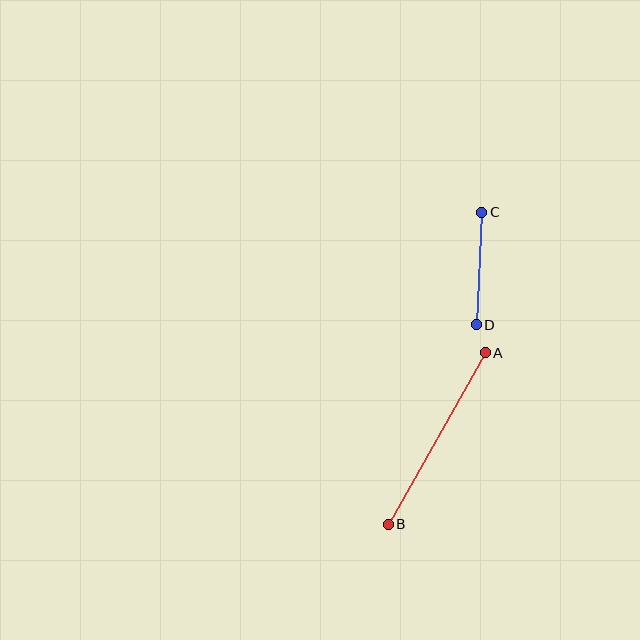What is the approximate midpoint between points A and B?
The midpoint is at approximately (437, 438) pixels.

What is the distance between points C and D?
The distance is approximately 113 pixels.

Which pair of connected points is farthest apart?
Points A and B are farthest apart.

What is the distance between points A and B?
The distance is approximately 197 pixels.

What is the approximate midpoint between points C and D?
The midpoint is at approximately (479, 269) pixels.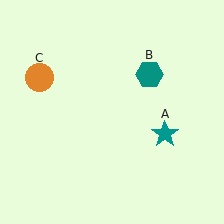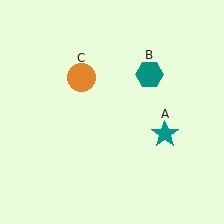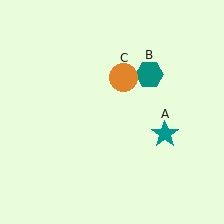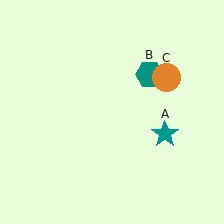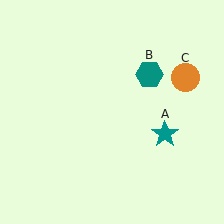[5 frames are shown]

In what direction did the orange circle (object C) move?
The orange circle (object C) moved right.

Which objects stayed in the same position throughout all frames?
Teal star (object A) and teal hexagon (object B) remained stationary.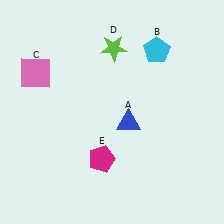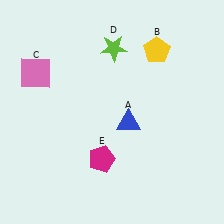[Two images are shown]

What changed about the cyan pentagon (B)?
In Image 1, B is cyan. In Image 2, it changed to yellow.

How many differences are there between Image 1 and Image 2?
There is 1 difference between the two images.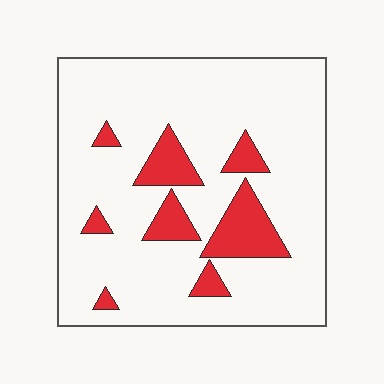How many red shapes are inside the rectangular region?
8.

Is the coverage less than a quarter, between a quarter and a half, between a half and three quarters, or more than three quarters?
Less than a quarter.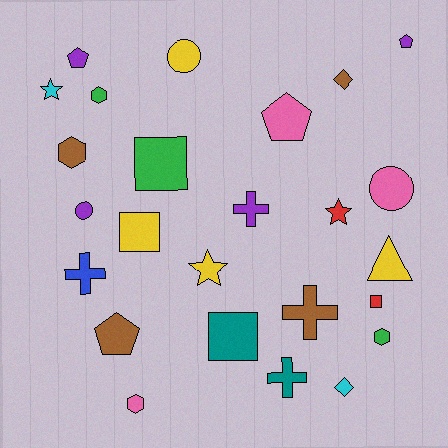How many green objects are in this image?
There are 3 green objects.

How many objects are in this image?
There are 25 objects.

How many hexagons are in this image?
There are 4 hexagons.